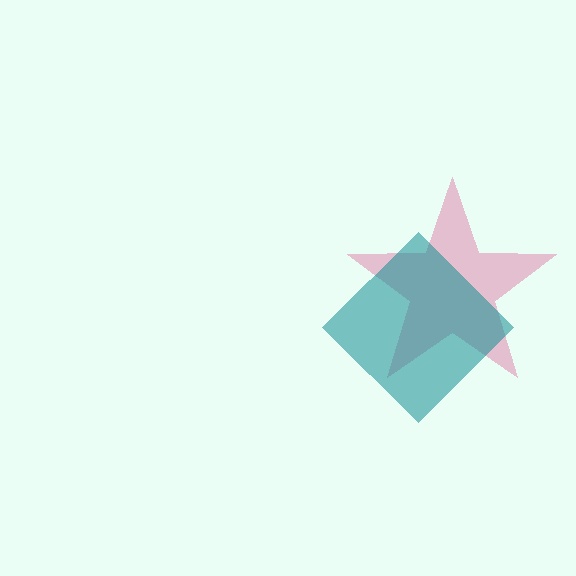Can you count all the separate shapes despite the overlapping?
Yes, there are 2 separate shapes.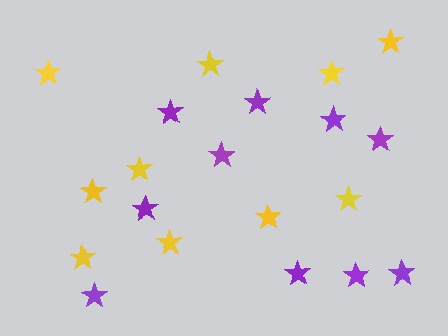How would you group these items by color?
There are 2 groups: one group of yellow stars (10) and one group of purple stars (10).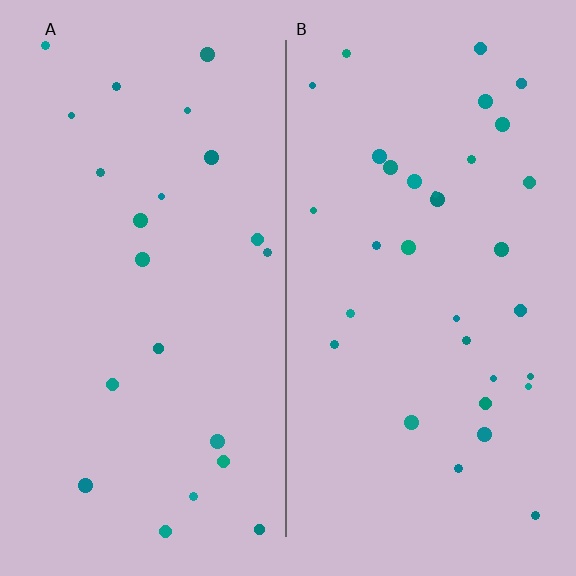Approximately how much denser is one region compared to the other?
Approximately 1.5× — region B over region A.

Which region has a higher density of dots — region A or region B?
B (the right).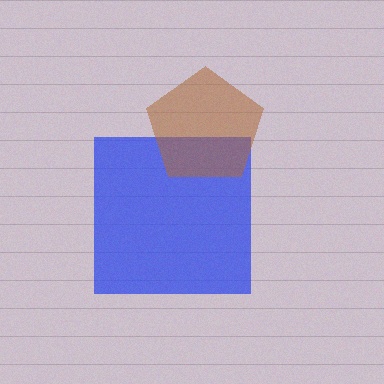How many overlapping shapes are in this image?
There are 2 overlapping shapes in the image.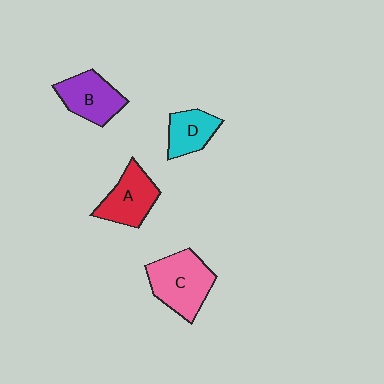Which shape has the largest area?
Shape C (pink).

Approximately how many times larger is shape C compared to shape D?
Approximately 1.7 times.